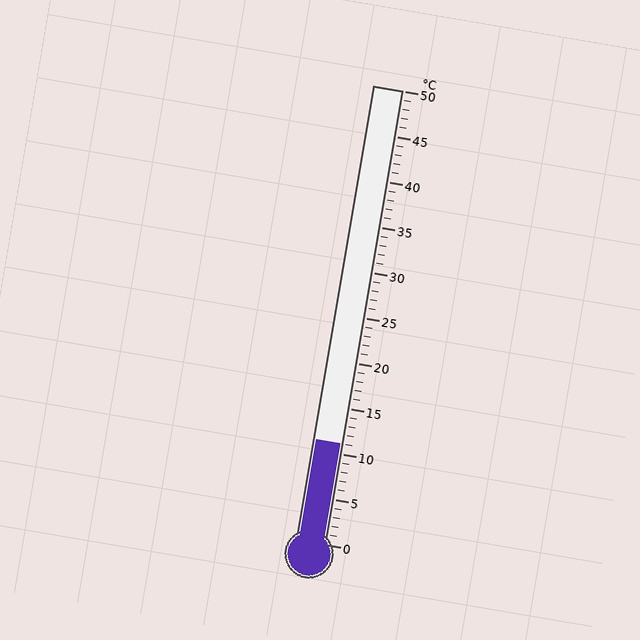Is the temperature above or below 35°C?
The temperature is below 35°C.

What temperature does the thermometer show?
The thermometer shows approximately 11°C.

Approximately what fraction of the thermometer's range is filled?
The thermometer is filled to approximately 20% of its range.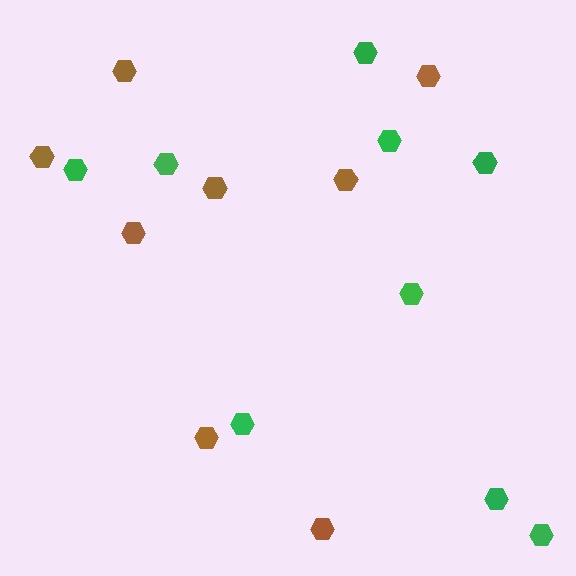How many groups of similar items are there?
There are 2 groups: one group of green hexagons (9) and one group of brown hexagons (8).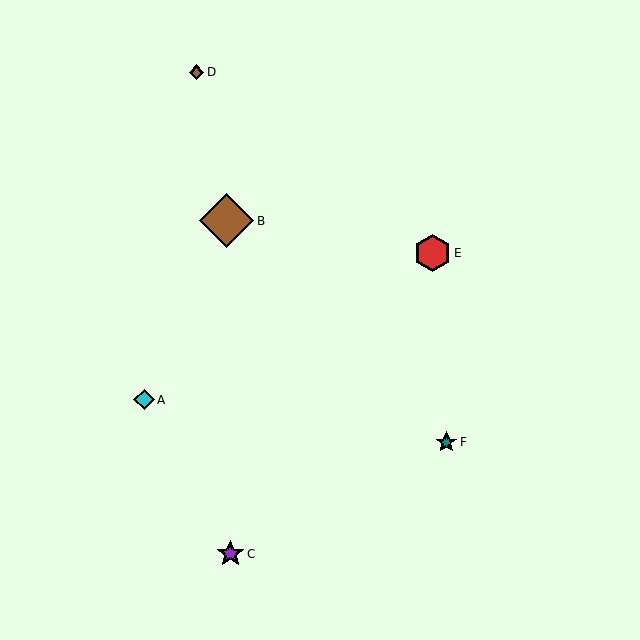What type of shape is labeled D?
Shape D is a brown diamond.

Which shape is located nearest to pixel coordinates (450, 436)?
The teal star (labeled F) at (446, 442) is nearest to that location.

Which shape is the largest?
The brown diamond (labeled B) is the largest.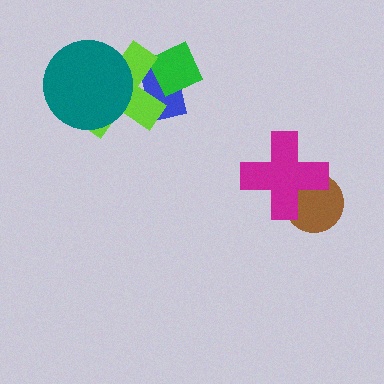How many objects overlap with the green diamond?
2 objects overlap with the green diamond.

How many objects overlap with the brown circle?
1 object overlaps with the brown circle.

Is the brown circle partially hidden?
Yes, it is partially covered by another shape.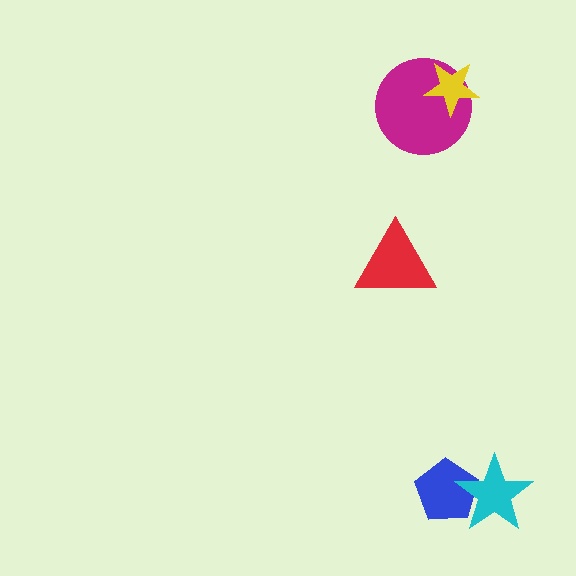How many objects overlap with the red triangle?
0 objects overlap with the red triangle.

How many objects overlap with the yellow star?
1 object overlaps with the yellow star.